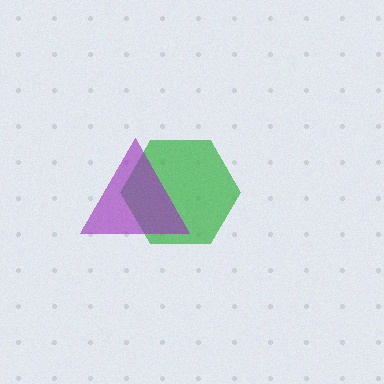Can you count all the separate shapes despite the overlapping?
Yes, there are 2 separate shapes.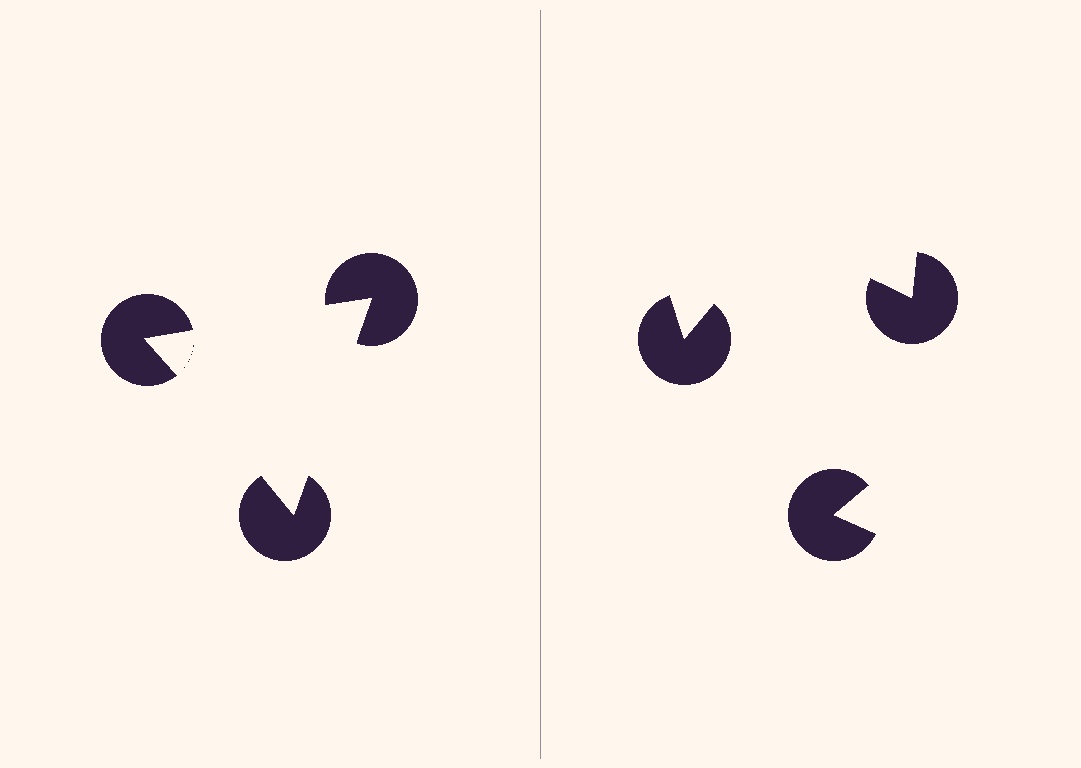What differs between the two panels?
The pac-man discs are positioned identically on both sides; only the wedge orientations differ. On the left they align to a triangle; on the right they are misaligned.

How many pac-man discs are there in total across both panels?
6 — 3 on each side.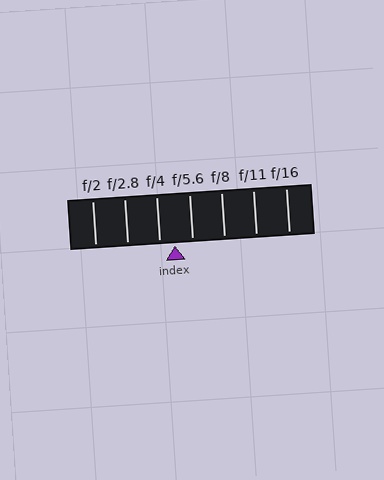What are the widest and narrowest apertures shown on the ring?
The widest aperture shown is f/2 and the narrowest is f/16.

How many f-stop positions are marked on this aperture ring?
There are 7 f-stop positions marked.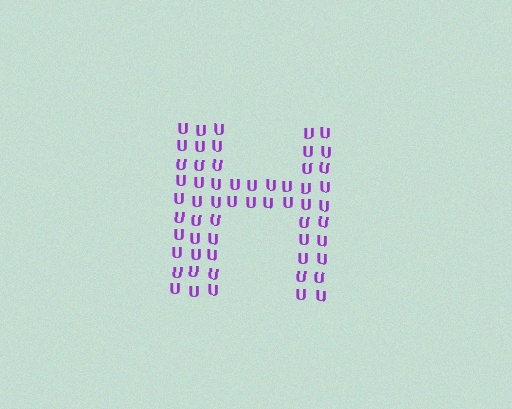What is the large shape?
The large shape is the letter H.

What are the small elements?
The small elements are letter U's.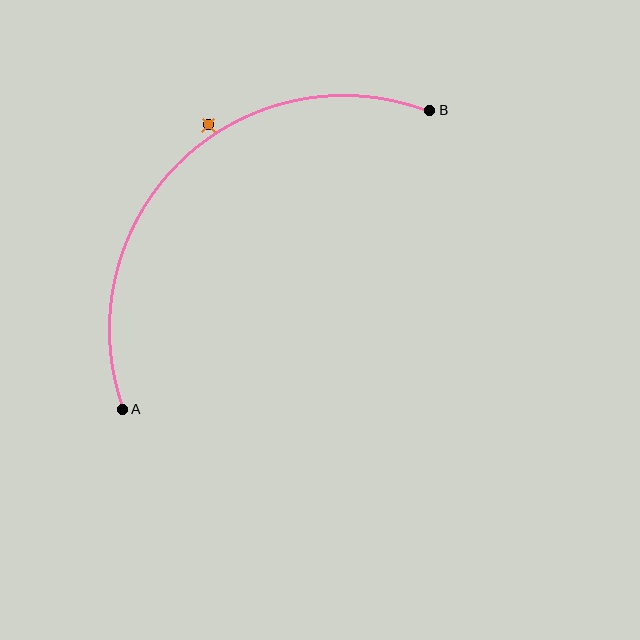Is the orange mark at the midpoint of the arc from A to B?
No — the orange mark does not lie on the arc at all. It sits slightly outside the curve.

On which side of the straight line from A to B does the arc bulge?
The arc bulges above and to the left of the straight line connecting A and B.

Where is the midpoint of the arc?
The arc midpoint is the point on the curve farthest from the straight line joining A and B. It sits above and to the left of that line.